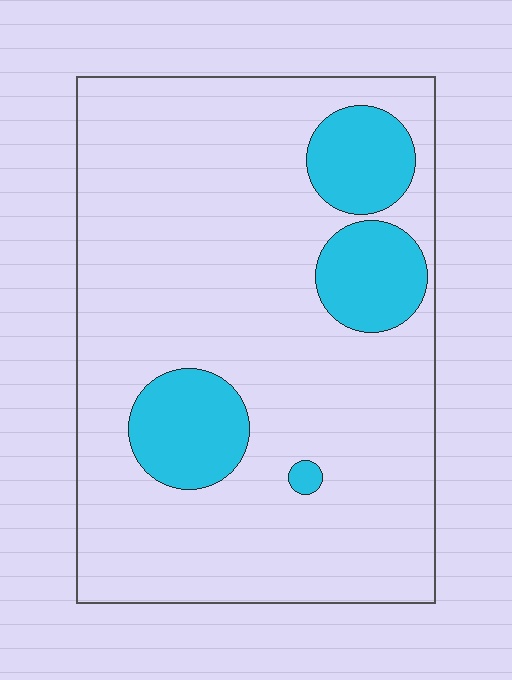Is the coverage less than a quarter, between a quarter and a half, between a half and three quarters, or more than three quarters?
Less than a quarter.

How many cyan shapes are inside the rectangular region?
4.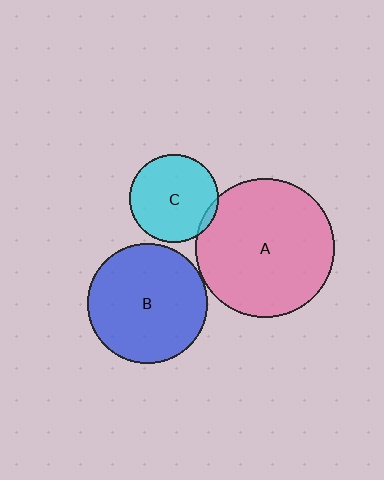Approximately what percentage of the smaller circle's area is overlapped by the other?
Approximately 5%.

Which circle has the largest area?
Circle A (pink).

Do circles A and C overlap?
Yes.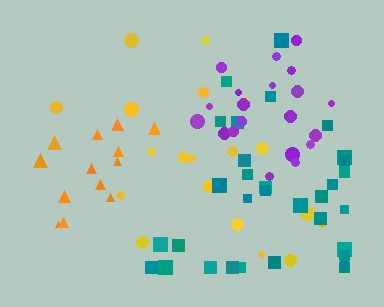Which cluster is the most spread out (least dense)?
Yellow.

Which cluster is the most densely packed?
Purple.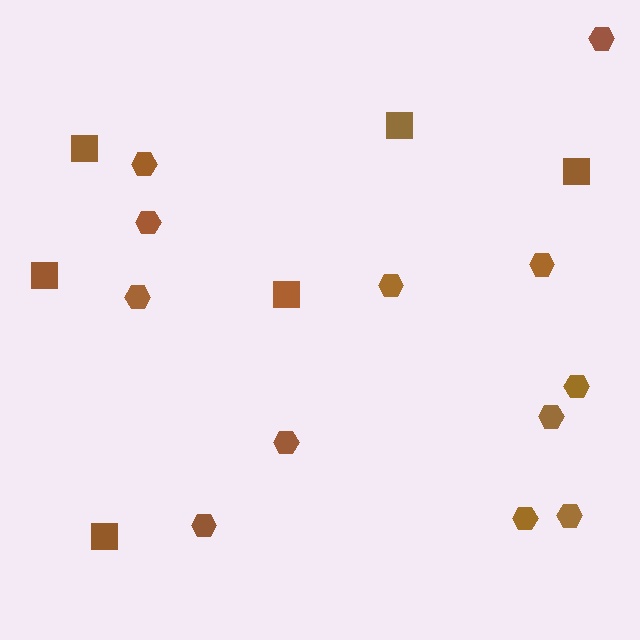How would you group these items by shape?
There are 2 groups: one group of squares (6) and one group of hexagons (12).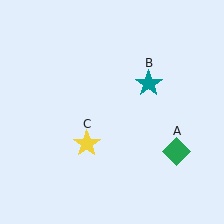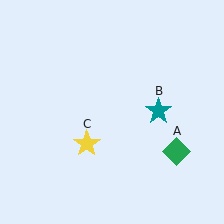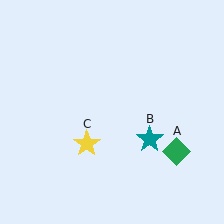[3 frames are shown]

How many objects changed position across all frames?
1 object changed position: teal star (object B).